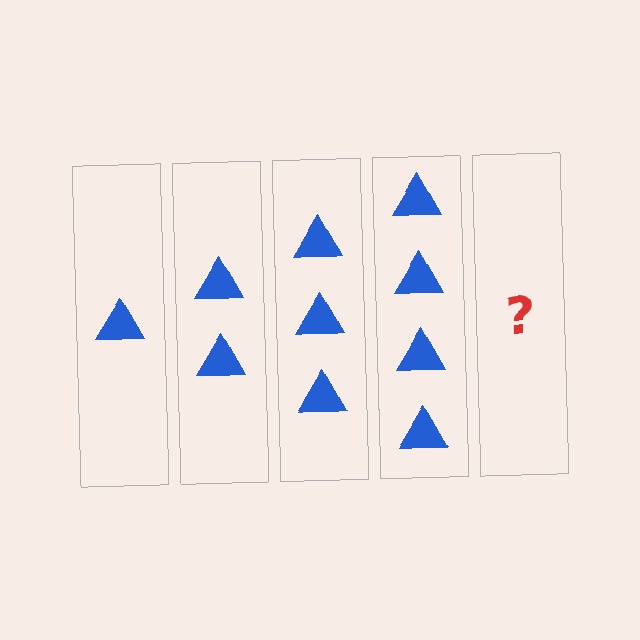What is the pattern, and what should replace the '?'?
The pattern is that each step adds one more triangle. The '?' should be 5 triangles.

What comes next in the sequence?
The next element should be 5 triangles.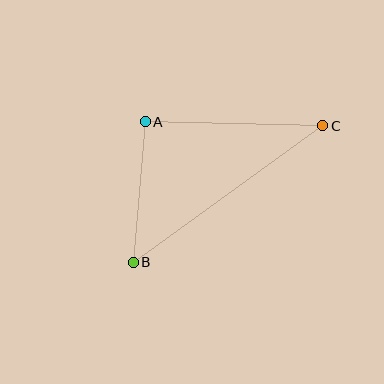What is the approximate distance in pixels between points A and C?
The distance between A and C is approximately 178 pixels.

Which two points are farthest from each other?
Points B and C are farthest from each other.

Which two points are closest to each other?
Points A and B are closest to each other.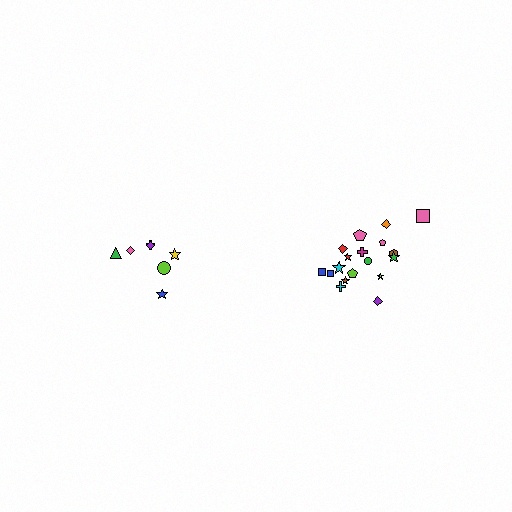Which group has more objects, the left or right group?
The right group.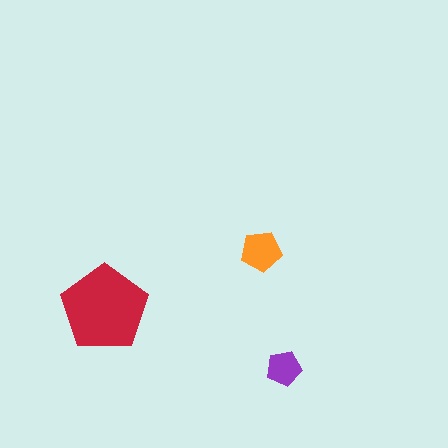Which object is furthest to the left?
The red pentagon is leftmost.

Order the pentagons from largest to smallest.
the red one, the orange one, the purple one.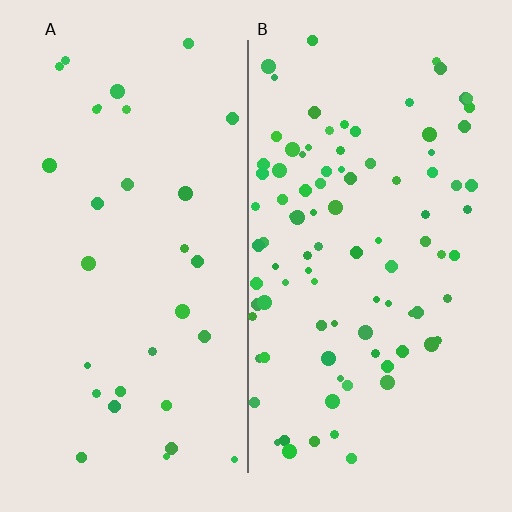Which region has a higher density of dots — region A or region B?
B (the right).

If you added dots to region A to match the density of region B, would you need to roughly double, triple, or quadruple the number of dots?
Approximately triple.